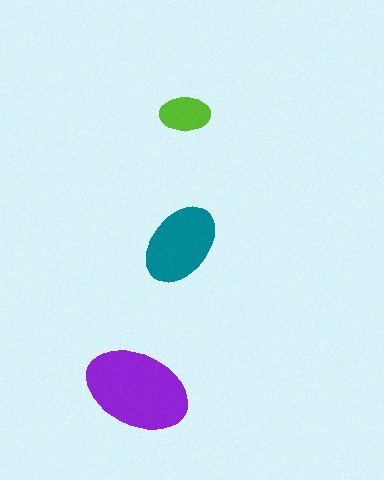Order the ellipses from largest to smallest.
the purple one, the teal one, the lime one.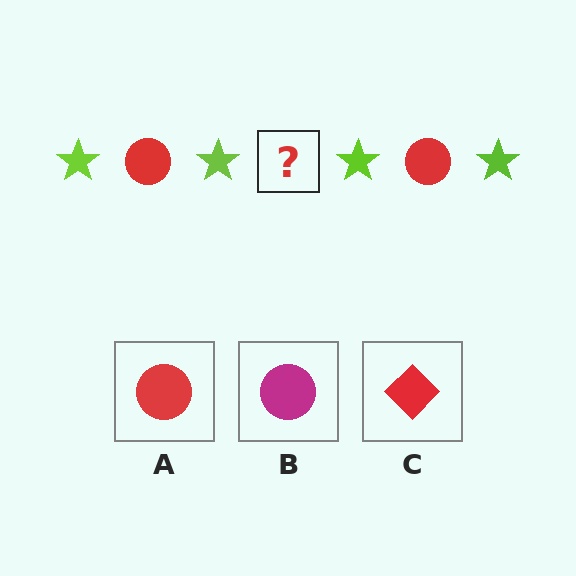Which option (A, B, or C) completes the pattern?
A.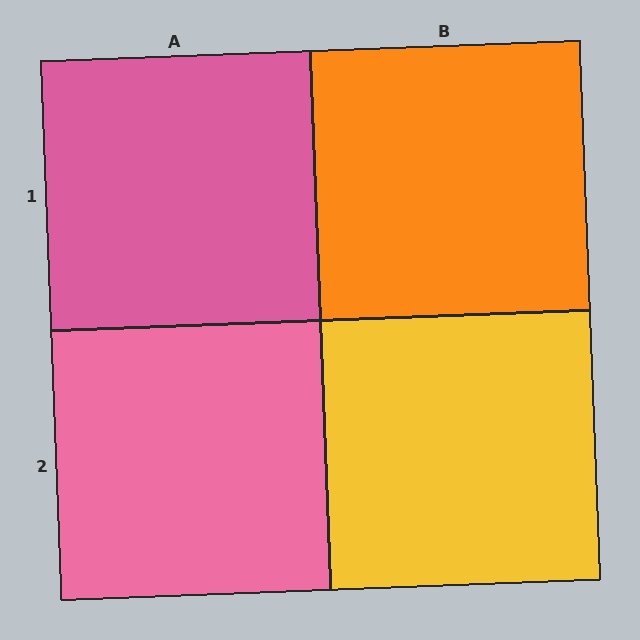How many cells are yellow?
1 cell is yellow.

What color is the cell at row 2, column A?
Pink.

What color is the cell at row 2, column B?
Yellow.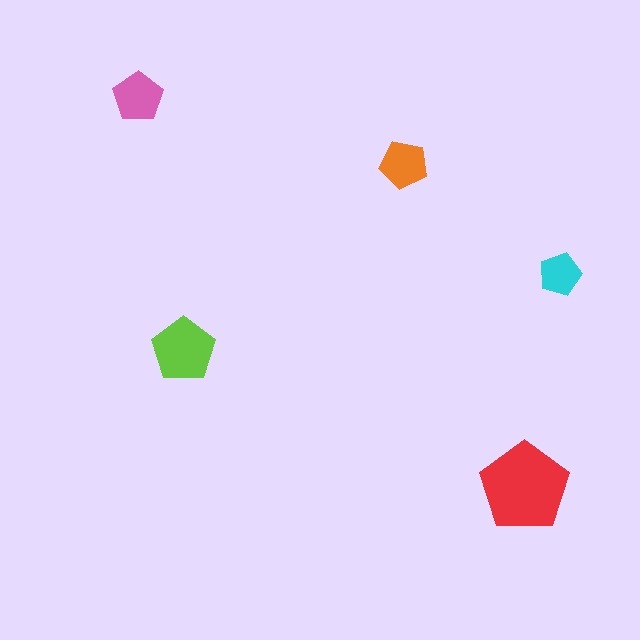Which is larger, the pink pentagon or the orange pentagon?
The pink one.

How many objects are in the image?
There are 5 objects in the image.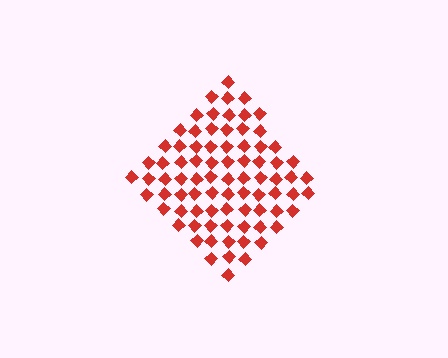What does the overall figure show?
The overall figure shows a diamond.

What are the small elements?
The small elements are diamonds.